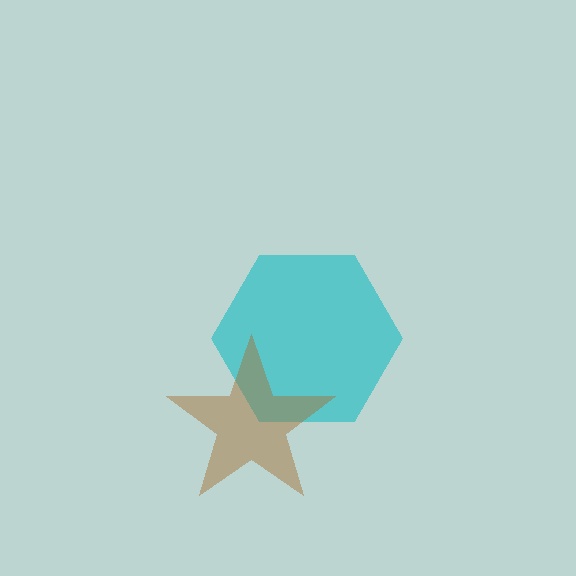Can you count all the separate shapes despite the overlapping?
Yes, there are 2 separate shapes.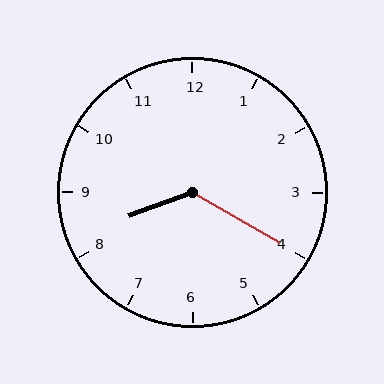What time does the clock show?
8:20.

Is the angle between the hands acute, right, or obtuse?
It is obtuse.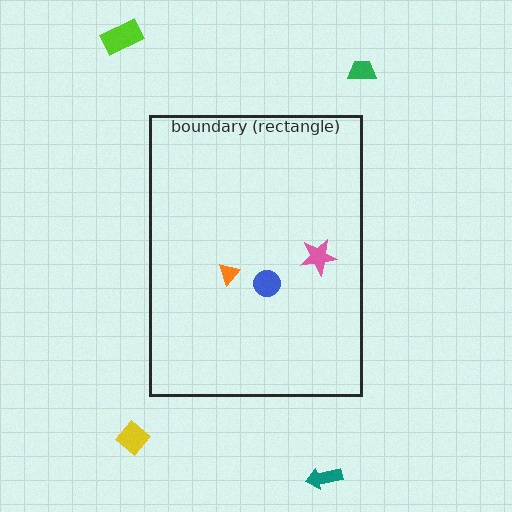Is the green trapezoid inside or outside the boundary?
Outside.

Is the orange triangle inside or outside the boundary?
Inside.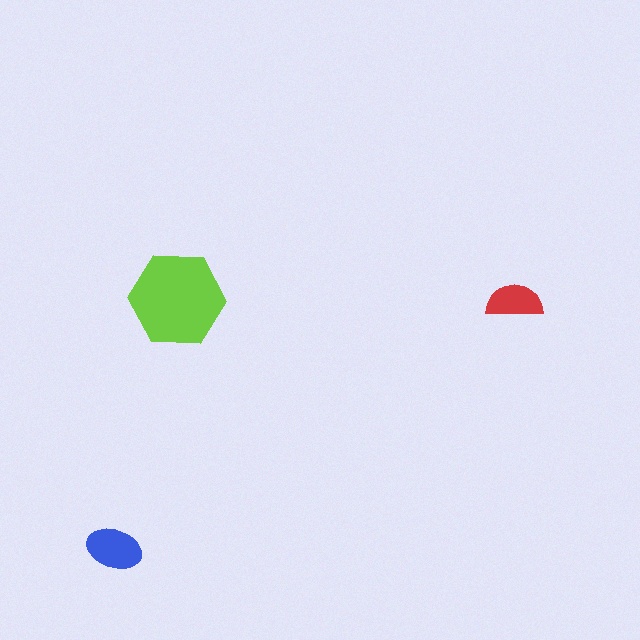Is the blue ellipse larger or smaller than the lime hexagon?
Smaller.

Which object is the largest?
The lime hexagon.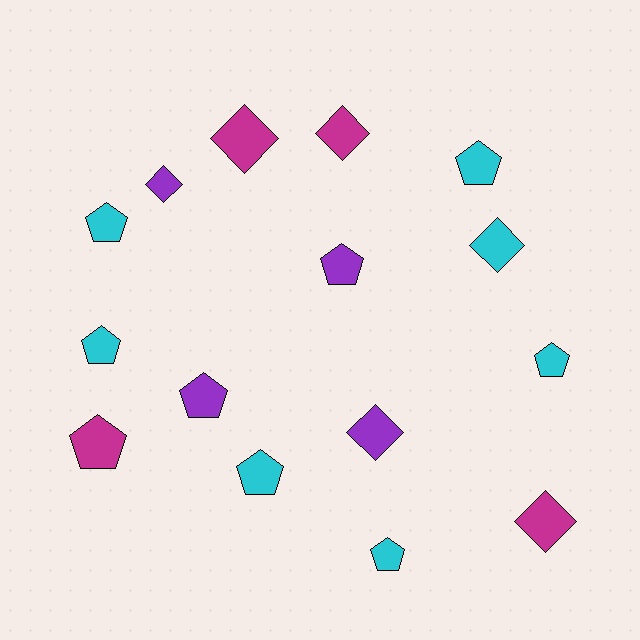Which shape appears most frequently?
Pentagon, with 9 objects.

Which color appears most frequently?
Cyan, with 7 objects.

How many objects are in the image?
There are 15 objects.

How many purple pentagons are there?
There are 2 purple pentagons.